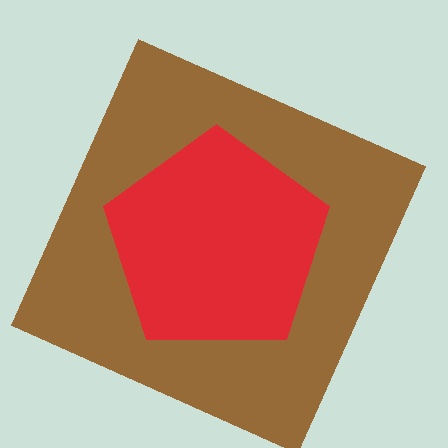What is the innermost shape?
The red pentagon.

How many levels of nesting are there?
2.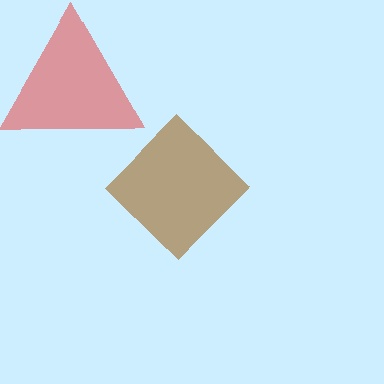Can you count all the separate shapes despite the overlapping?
Yes, there are 2 separate shapes.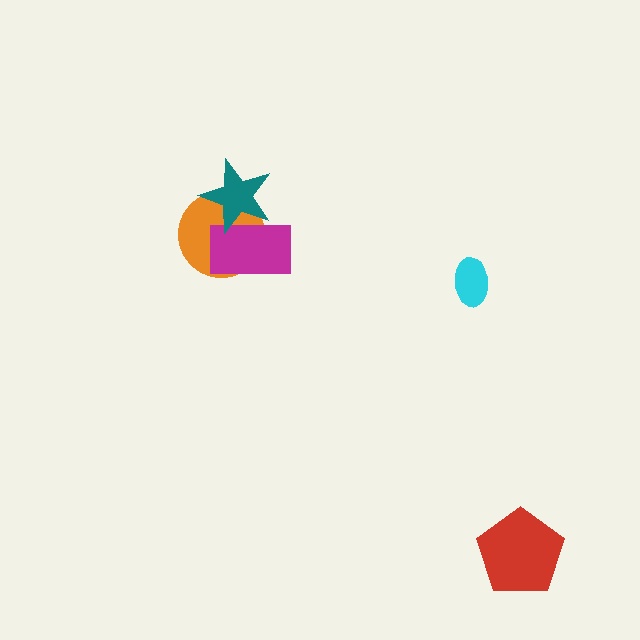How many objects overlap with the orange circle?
2 objects overlap with the orange circle.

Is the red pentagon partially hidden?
No, no other shape covers it.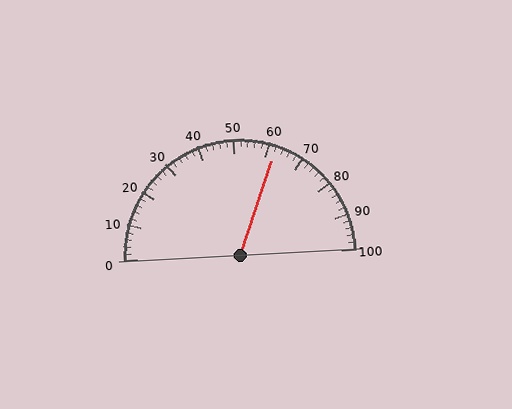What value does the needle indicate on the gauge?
The needle indicates approximately 62.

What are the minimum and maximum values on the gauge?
The gauge ranges from 0 to 100.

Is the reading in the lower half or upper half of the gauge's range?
The reading is in the upper half of the range (0 to 100).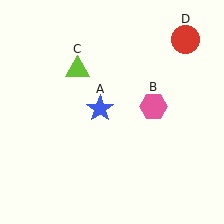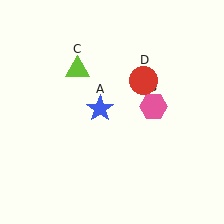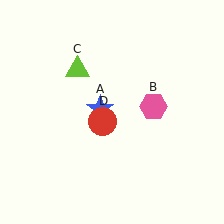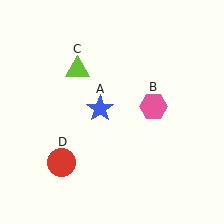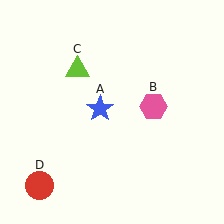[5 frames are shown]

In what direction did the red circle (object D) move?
The red circle (object D) moved down and to the left.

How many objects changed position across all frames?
1 object changed position: red circle (object D).